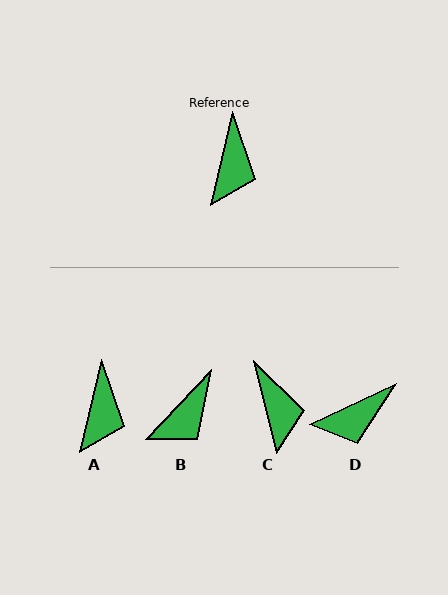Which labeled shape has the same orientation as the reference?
A.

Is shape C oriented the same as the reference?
No, it is off by about 27 degrees.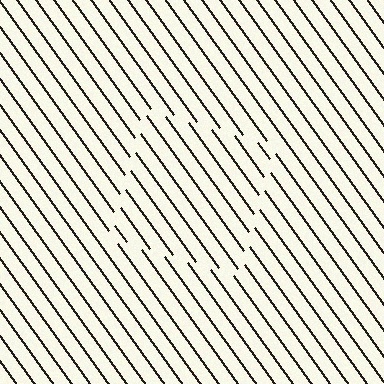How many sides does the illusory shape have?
4 sides — the line-ends trace a square.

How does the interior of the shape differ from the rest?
The interior of the shape contains the same grating, shifted by half a period — the contour is defined by the phase discontinuity where line-ends from the inner and outer gratings abut.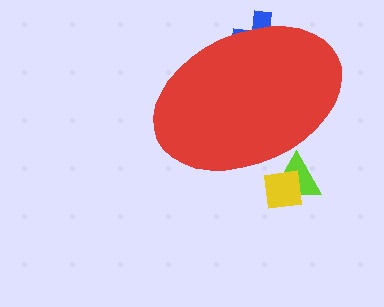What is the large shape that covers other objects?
A red ellipse.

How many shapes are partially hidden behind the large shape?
3 shapes are partially hidden.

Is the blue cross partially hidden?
Yes, the blue cross is partially hidden behind the red ellipse.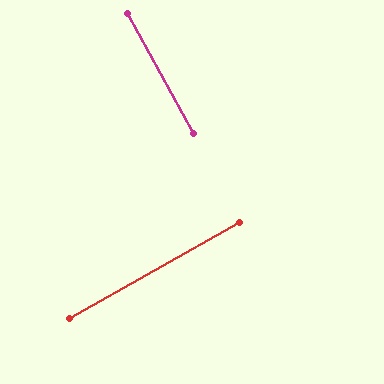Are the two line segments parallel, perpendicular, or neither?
Perpendicular — they meet at approximately 89°.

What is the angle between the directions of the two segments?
Approximately 89 degrees.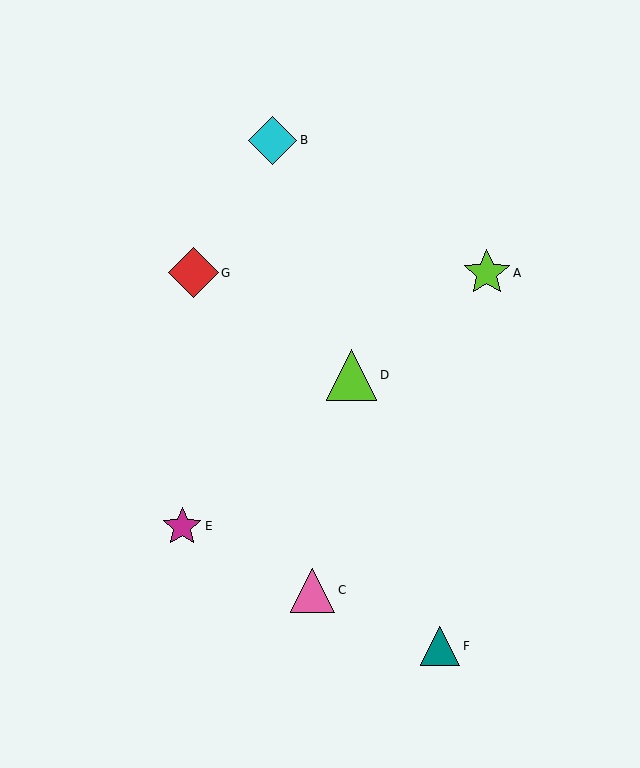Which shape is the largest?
The lime triangle (labeled D) is the largest.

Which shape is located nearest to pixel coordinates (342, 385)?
The lime triangle (labeled D) at (352, 375) is nearest to that location.